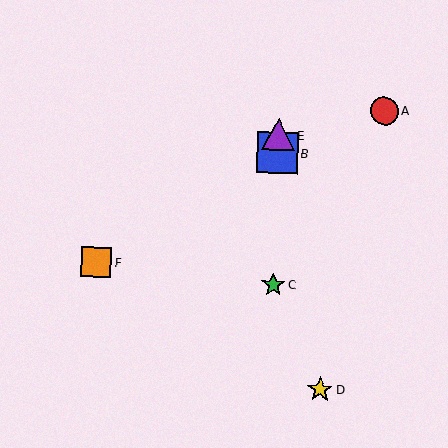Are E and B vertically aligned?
Yes, both are at x≈278.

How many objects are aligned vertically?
3 objects (B, C, E) are aligned vertically.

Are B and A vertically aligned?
No, B is at x≈278 and A is at x≈384.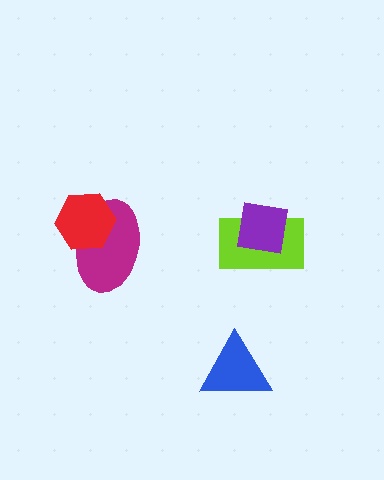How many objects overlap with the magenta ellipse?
1 object overlaps with the magenta ellipse.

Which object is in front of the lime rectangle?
The purple square is in front of the lime rectangle.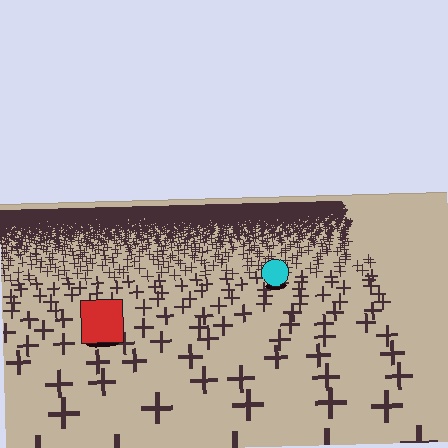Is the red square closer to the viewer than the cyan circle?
Yes. The red square is closer — you can tell from the texture gradient: the ground texture is coarser near it.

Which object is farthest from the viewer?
The cyan circle is farthest from the viewer. It appears smaller and the ground texture around it is denser.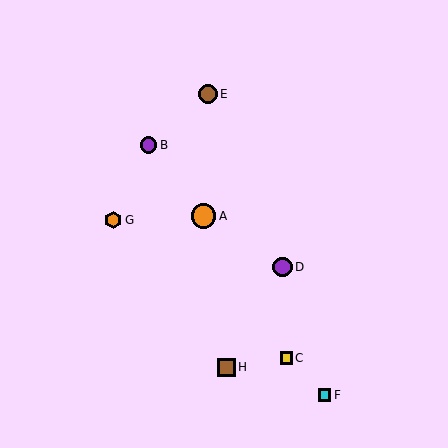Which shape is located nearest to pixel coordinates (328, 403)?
The cyan square (labeled F) at (324, 395) is nearest to that location.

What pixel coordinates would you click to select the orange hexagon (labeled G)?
Click at (113, 220) to select the orange hexagon G.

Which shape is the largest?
The orange circle (labeled A) is the largest.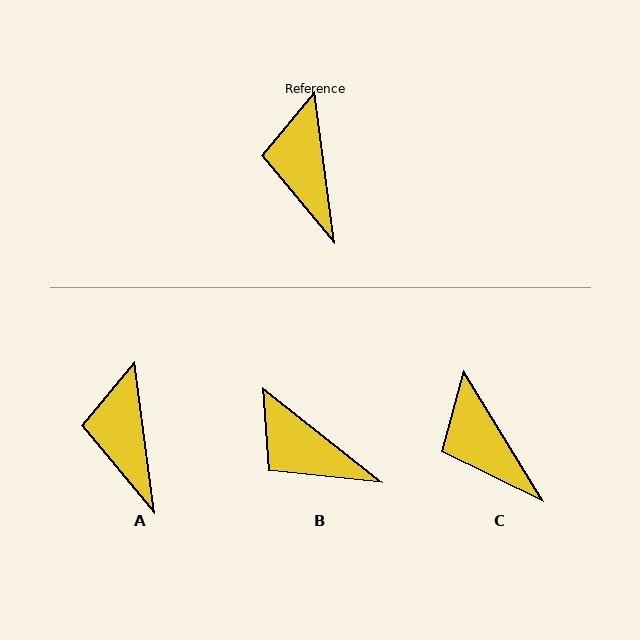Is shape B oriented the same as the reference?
No, it is off by about 44 degrees.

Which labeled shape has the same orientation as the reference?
A.